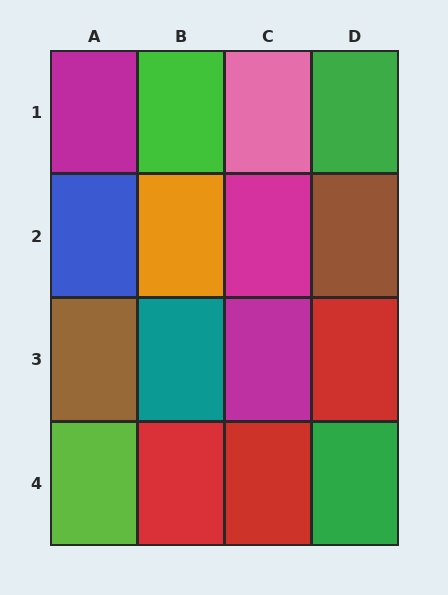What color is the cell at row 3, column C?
Magenta.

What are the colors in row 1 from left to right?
Magenta, green, pink, green.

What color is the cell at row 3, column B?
Teal.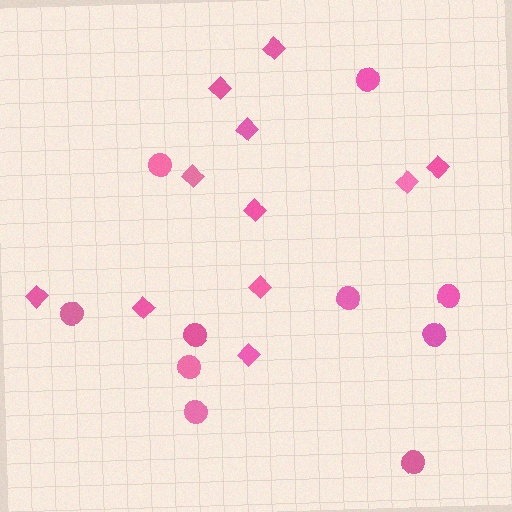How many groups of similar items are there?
There are 2 groups: one group of circles (10) and one group of diamonds (11).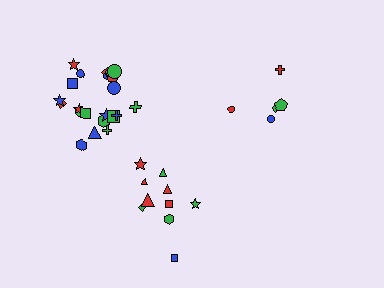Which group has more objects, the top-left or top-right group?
The top-left group.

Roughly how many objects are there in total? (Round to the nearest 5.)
Roughly 35 objects in total.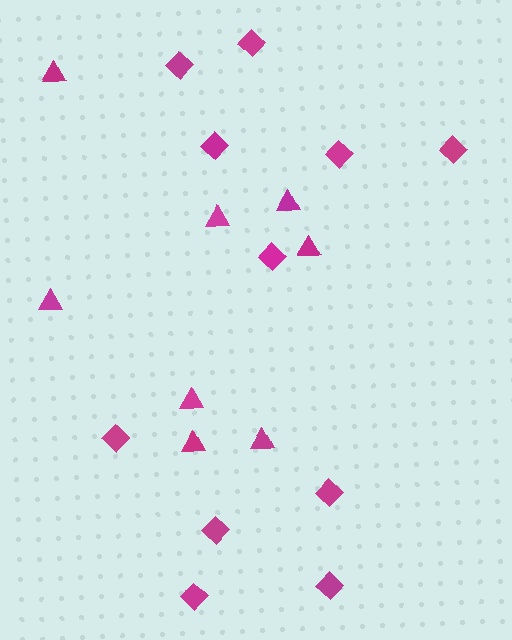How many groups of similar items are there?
There are 2 groups: one group of diamonds (11) and one group of triangles (8).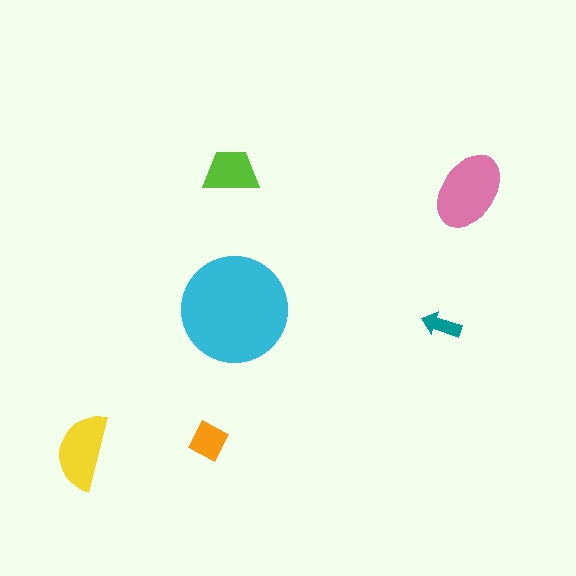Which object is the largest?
The cyan circle.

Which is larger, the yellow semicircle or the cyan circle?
The cyan circle.